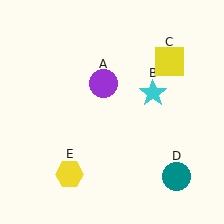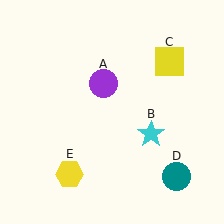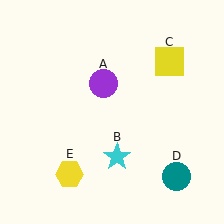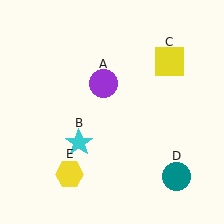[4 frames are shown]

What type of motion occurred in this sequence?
The cyan star (object B) rotated clockwise around the center of the scene.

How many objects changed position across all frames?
1 object changed position: cyan star (object B).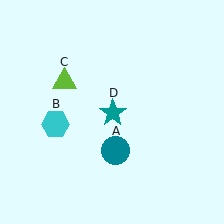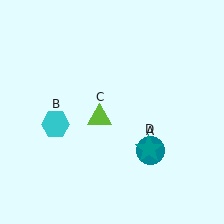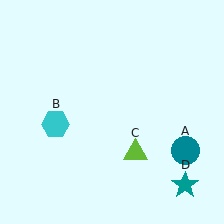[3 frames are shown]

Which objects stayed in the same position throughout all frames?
Cyan hexagon (object B) remained stationary.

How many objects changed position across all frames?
3 objects changed position: teal circle (object A), lime triangle (object C), teal star (object D).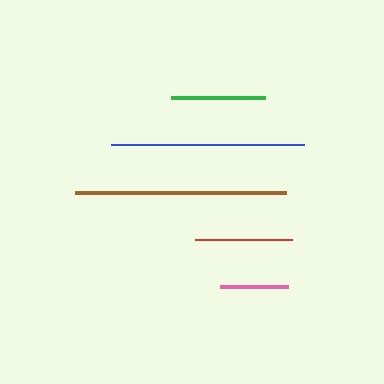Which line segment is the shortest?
The pink line is the shortest at approximately 68 pixels.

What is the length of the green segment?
The green segment is approximately 95 pixels long.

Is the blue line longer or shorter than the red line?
The blue line is longer than the red line.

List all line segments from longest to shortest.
From longest to shortest: brown, blue, red, green, pink.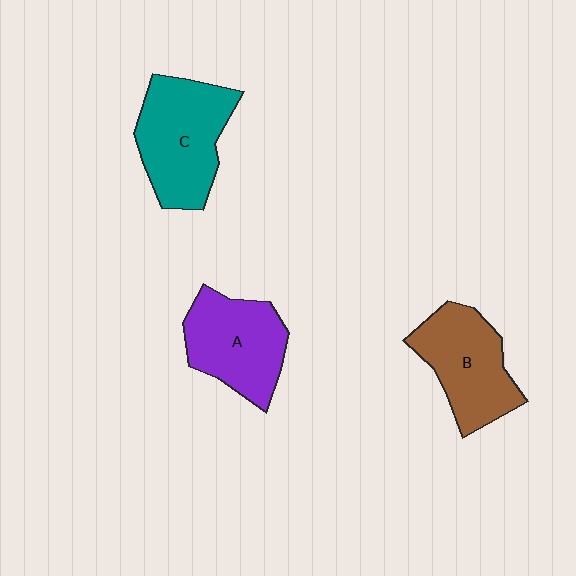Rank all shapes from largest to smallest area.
From largest to smallest: C (teal), B (brown), A (purple).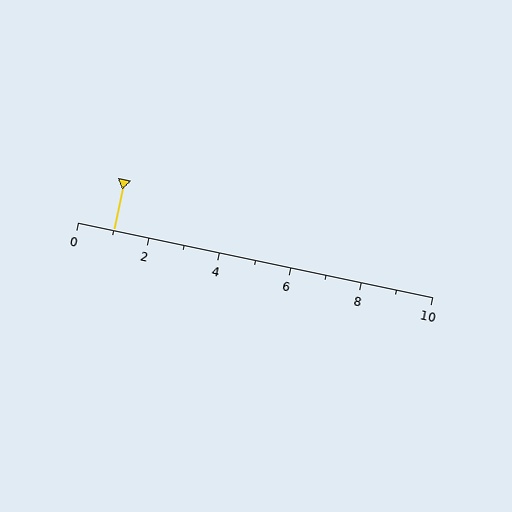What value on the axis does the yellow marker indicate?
The marker indicates approximately 1.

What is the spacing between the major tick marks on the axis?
The major ticks are spaced 2 apart.